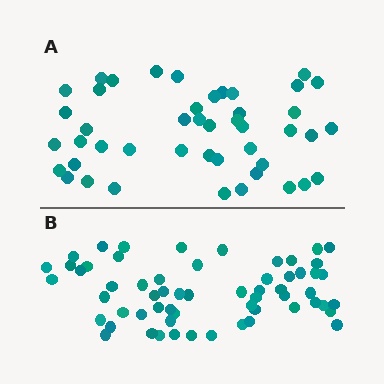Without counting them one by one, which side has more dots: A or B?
Region B (the bottom region) has more dots.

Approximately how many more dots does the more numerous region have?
Region B has approximately 15 more dots than region A.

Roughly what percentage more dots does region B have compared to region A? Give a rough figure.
About 35% more.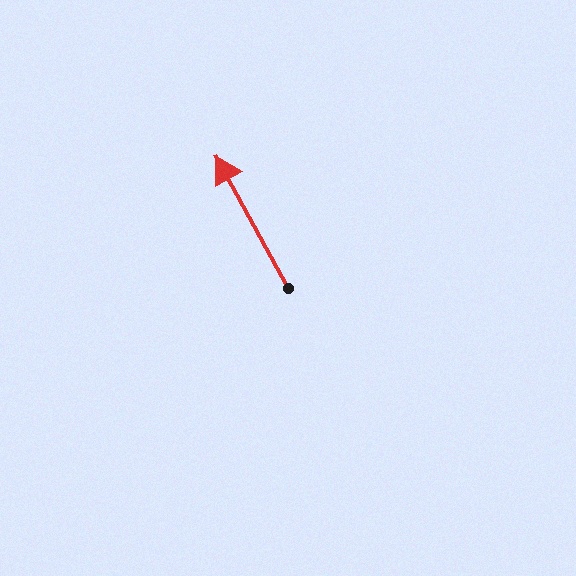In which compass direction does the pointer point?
Northwest.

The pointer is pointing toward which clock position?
Roughly 11 o'clock.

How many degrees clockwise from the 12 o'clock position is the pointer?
Approximately 331 degrees.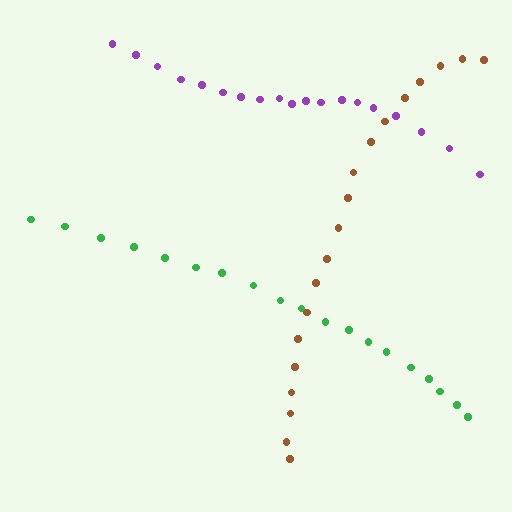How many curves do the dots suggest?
There are 3 distinct paths.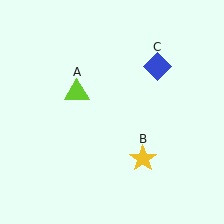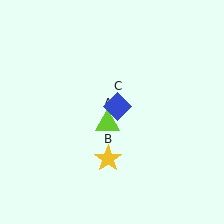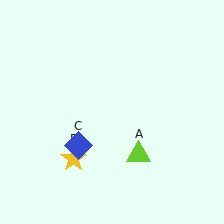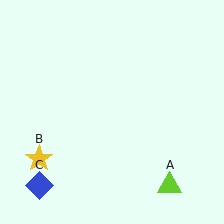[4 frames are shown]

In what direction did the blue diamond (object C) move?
The blue diamond (object C) moved down and to the left.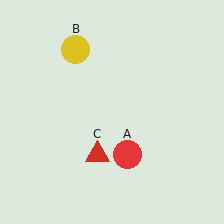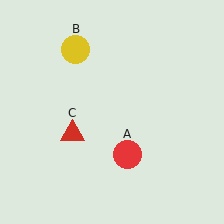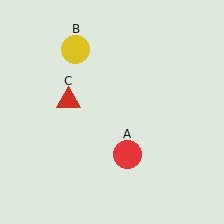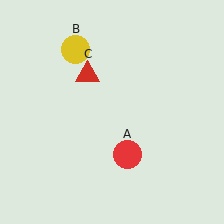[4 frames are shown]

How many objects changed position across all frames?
1 object changed position: red triangle (object C).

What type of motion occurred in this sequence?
The red triangle (object C) rotated clockwise around the center of the scene.